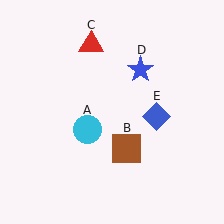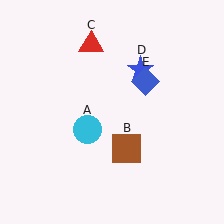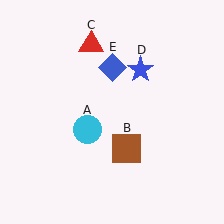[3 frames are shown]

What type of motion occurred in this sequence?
The blue diamond (object E) rotated counterclockwise around the center of the scene.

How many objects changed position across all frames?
1 object changed position: blue diamond (object E).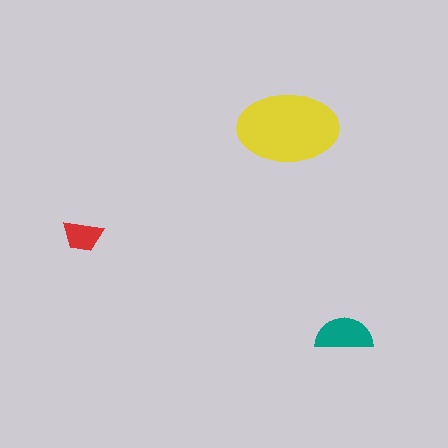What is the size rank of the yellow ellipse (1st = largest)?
1st.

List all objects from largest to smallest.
The yellow ellipse, the teal semicircle, the red trapezoid.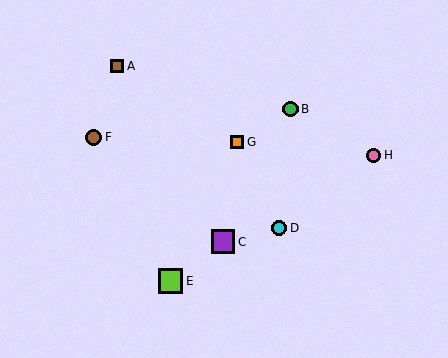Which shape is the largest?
The lime square (labeled E) is the largest.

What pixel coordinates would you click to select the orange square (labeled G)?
Click at (237, 142) to select the orange square G.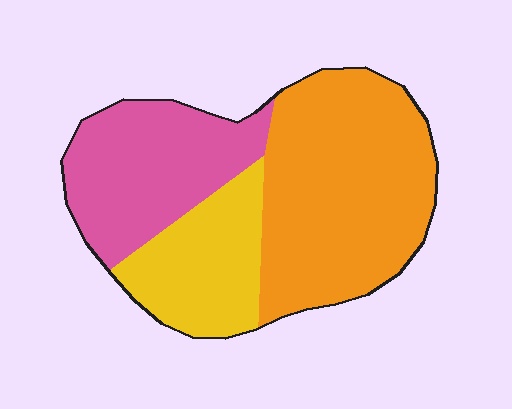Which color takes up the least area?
Yellow, at roughly 20%.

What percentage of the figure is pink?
Pink covers roughly 30% of the figure.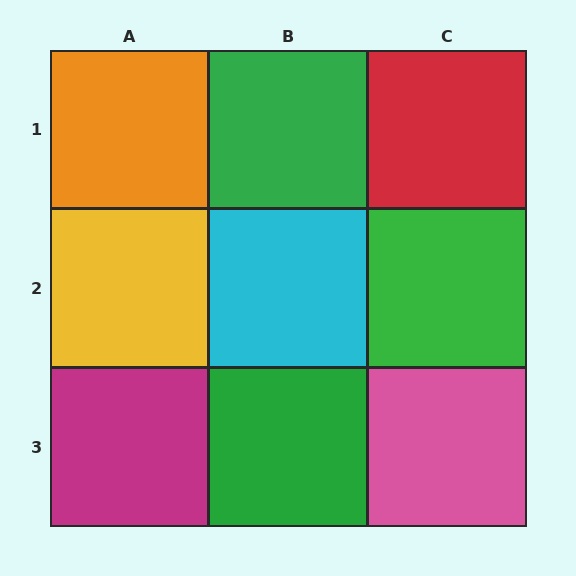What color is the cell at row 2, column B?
Cyan.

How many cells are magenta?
1 cell is magenta.